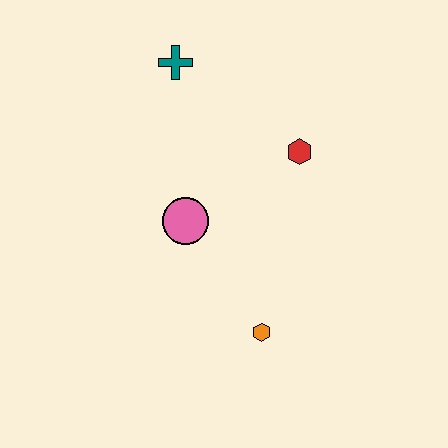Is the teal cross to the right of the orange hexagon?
No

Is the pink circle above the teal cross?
No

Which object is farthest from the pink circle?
The teal cross is farthest from the pink circle.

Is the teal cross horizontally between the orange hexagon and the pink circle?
No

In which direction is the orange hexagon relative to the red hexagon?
The orange hexagon is below the red hexagon.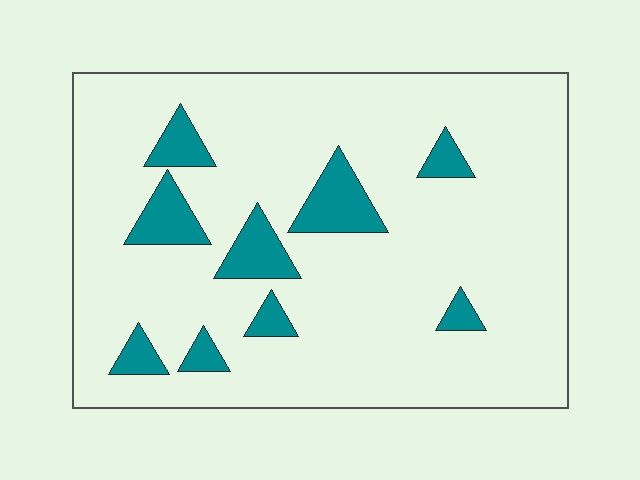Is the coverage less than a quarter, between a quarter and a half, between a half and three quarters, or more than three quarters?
Less than a quarter.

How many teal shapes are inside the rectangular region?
9.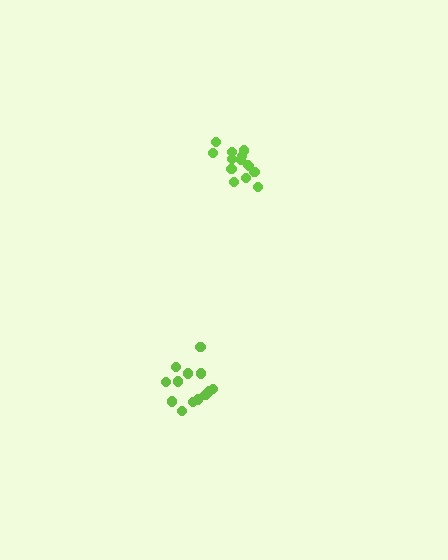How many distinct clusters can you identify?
There are 2 distinct clusters.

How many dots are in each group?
Group 1: 14 dots, Group 2: 14 dots (28 total).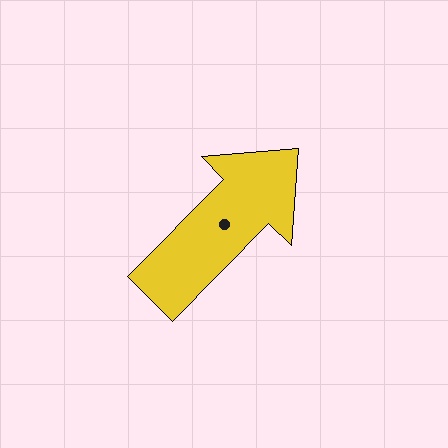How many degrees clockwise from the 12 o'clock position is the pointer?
Approximately 45 degrees.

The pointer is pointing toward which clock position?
Roughly 1 o'clock.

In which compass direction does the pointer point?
Northeast.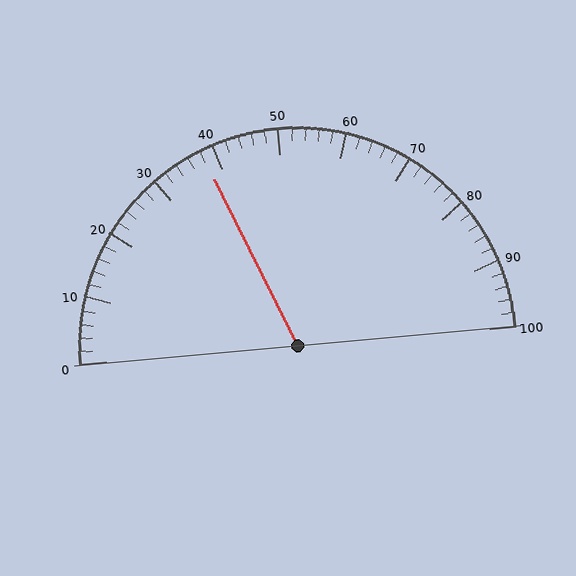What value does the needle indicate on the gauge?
The needle indicates approximately 38.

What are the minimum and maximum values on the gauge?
The gauge ranges from 0 to 100.